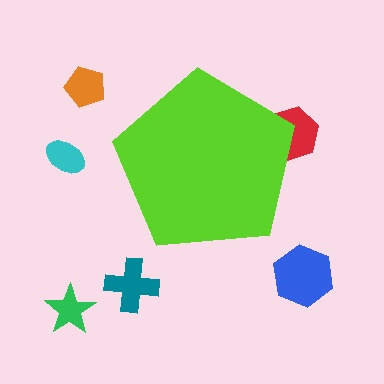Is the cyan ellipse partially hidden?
No, the cyan ellipse is fully visible.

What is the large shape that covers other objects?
A lime pentagon.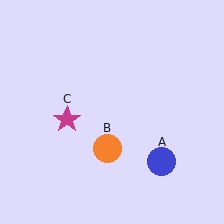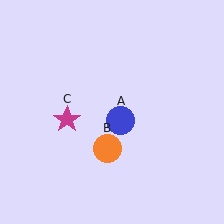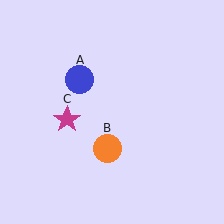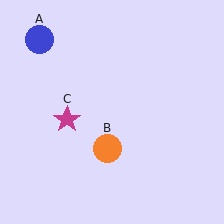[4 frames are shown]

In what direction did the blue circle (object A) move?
The blue circle (object A) moved up and to the left.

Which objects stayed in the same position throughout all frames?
Orange circle (object B) and magenta star (object C) remained stationary.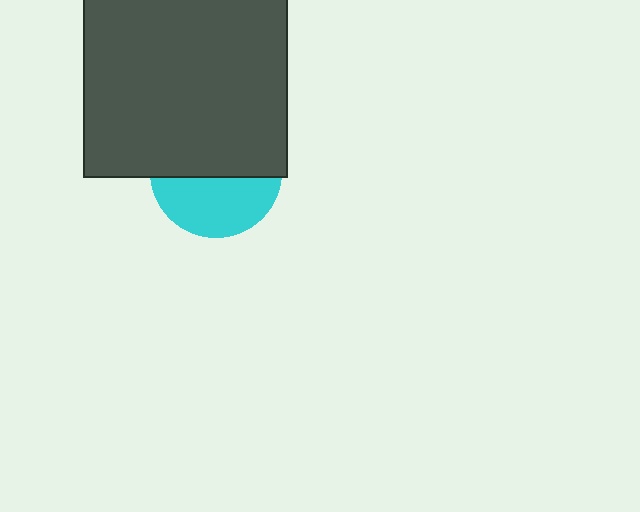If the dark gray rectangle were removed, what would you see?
You would see the complete cyan circle.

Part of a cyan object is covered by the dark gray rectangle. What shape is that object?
It is a circle.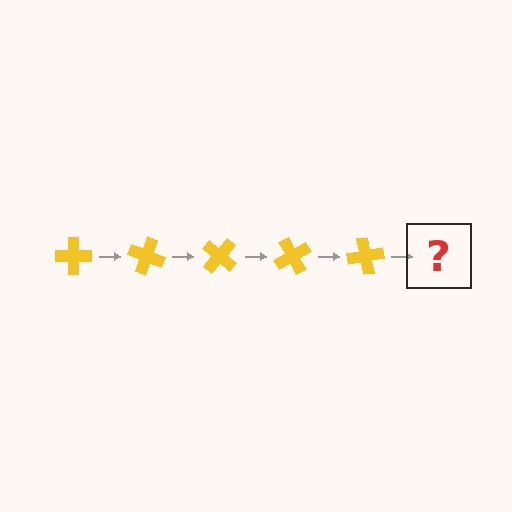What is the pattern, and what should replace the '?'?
The pattern is that the cross rotates 20 degrees each step. The '?' should be a yellow cross rotated 100 degrees.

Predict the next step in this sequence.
The next step is a yellow cross rotated 100 degrees.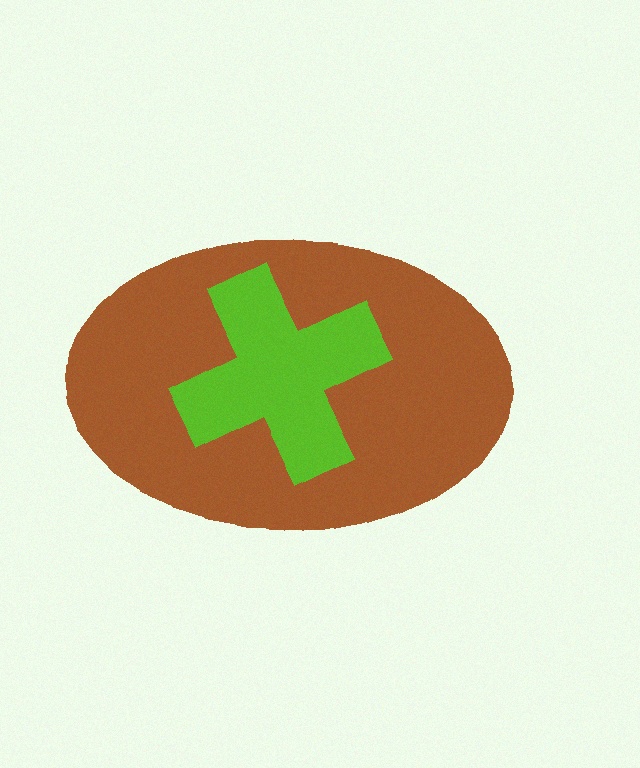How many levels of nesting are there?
2.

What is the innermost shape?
The lime cross.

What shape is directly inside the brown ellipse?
The lime cross.